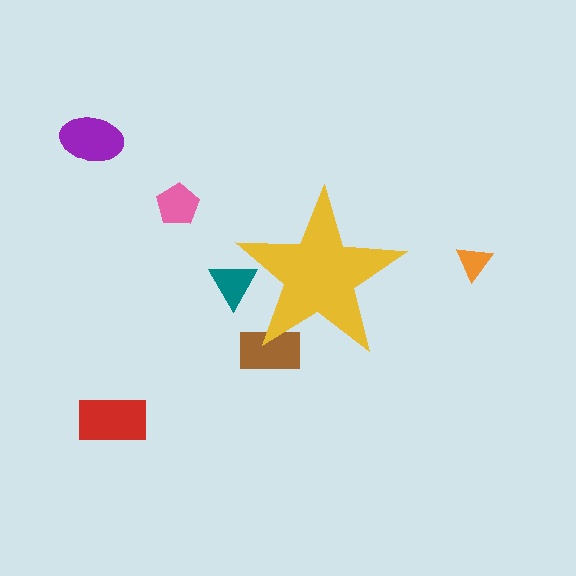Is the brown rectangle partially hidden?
Yes, the brown rectangle is partially hidden behind the yellow star.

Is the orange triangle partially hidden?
No, the orange triangle is fully visible.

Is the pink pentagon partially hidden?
No, the pink pentagon is fully visible.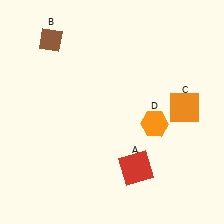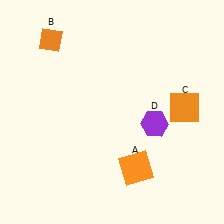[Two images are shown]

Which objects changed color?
A changed from red to orange. B changed from brown to orange. D changed from orange to purple.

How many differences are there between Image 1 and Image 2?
There are 3 differences between the two images.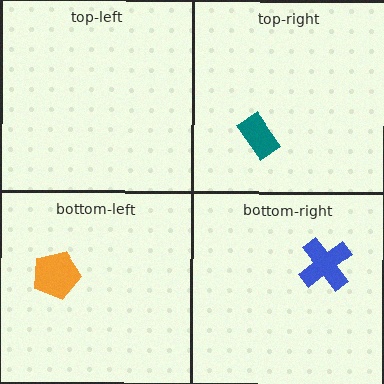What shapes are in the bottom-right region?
The blue cross.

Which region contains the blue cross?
The bottom-right region.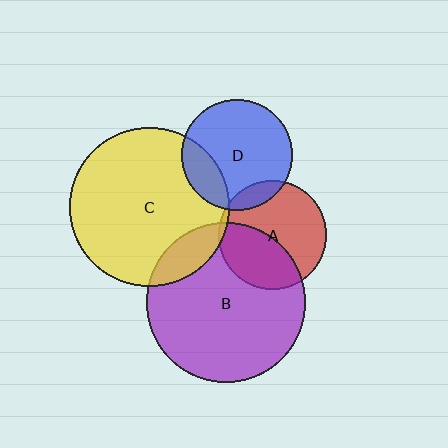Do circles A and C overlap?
Yes.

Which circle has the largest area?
Circle B (purple).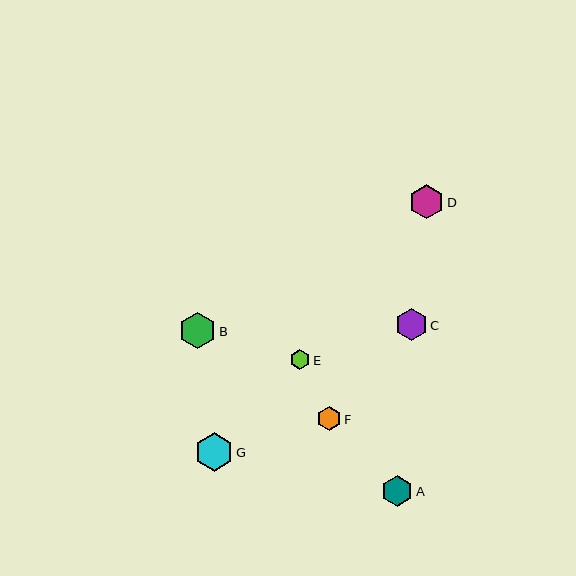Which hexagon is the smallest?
Hexagon E is the smallest with a size of approximately 20 pixels.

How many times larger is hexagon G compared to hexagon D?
Hexagon G is approximately 1.1 times the size of hexagon D.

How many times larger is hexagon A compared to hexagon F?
Hexagon A is approximately 1.3 times the size of hexagon F.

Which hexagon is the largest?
Hexagon G is the largest with a size of approximately 38 pixels.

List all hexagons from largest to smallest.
From largest to smallest: G, B, D, C, A, F, E.